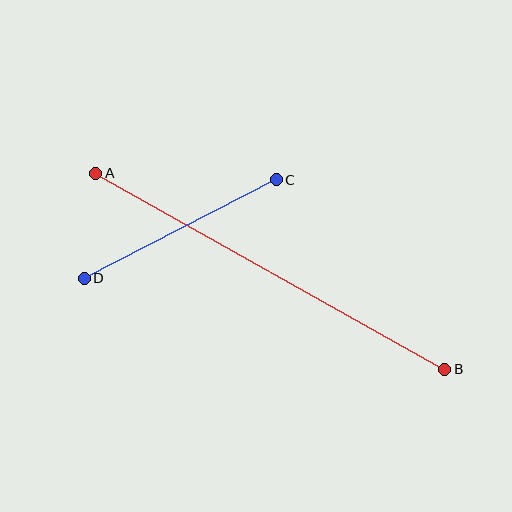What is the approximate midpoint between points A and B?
The midpoint is at approximately (270, 271) pixels.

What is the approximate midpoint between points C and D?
The midpoint is at approximately (180, 229) pixels.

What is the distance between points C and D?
The distance is approximately 215 pixels.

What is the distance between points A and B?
The distance is approximately 400 pixels.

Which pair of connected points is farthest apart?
Points A and B are farthest apart.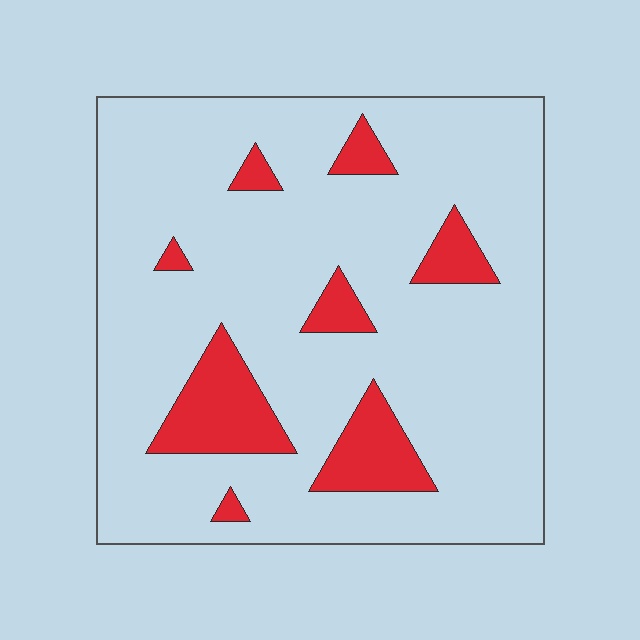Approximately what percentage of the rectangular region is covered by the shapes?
Approximately 15%.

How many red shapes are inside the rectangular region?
8.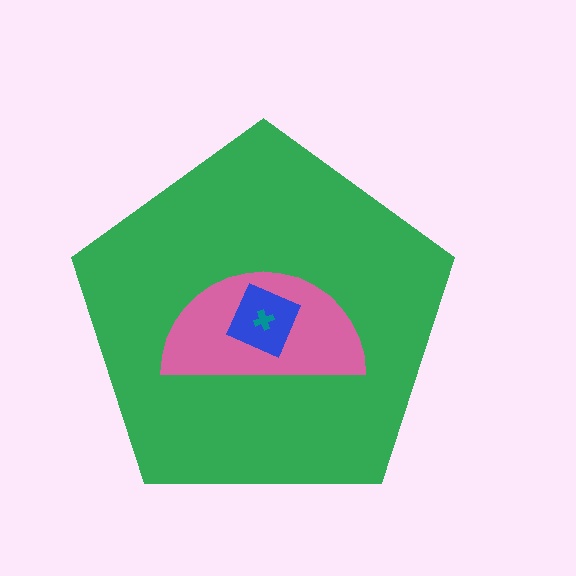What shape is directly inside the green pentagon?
The pink semicircle.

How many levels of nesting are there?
4.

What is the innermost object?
The teal cross.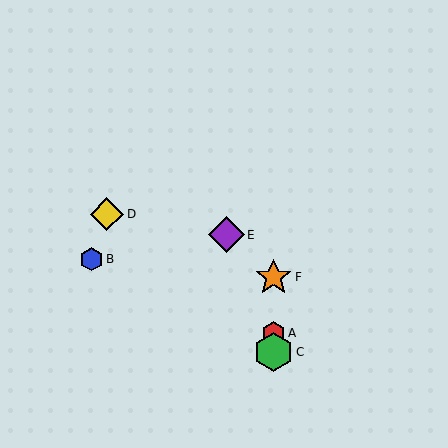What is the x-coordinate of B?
Object B is at x≈92.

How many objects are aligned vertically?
3 objects (A, C, F) are aligned vertically.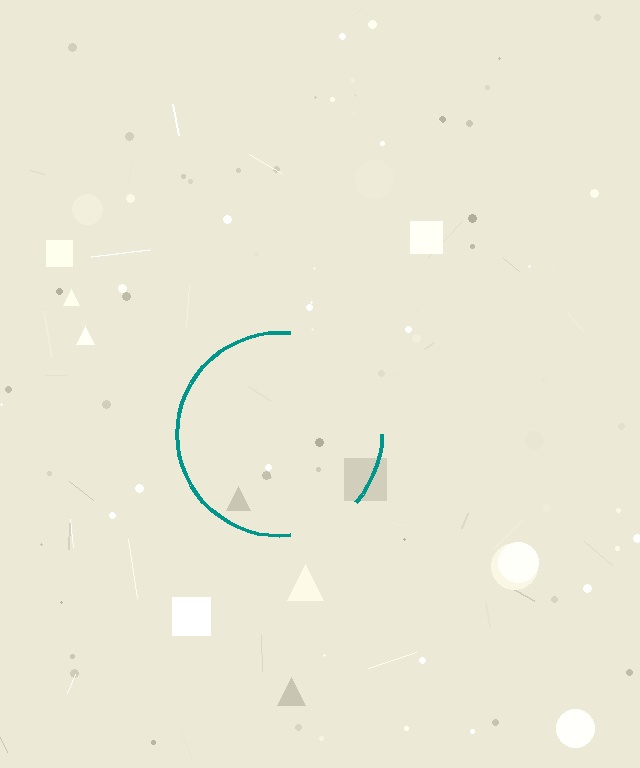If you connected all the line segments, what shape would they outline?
They would outline a circle.